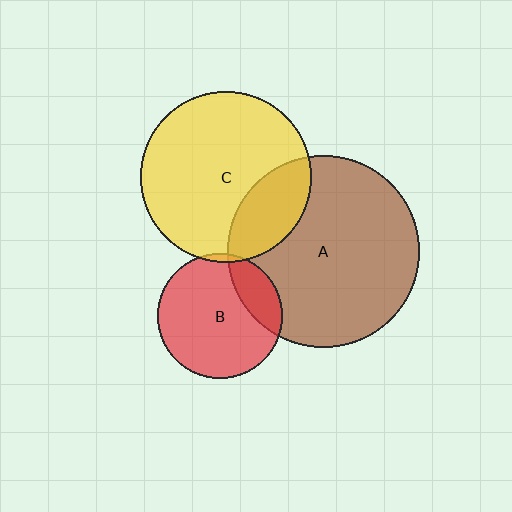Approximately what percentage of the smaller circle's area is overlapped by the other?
Approximately 25%.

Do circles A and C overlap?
Yes.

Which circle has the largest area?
Circle A (brown).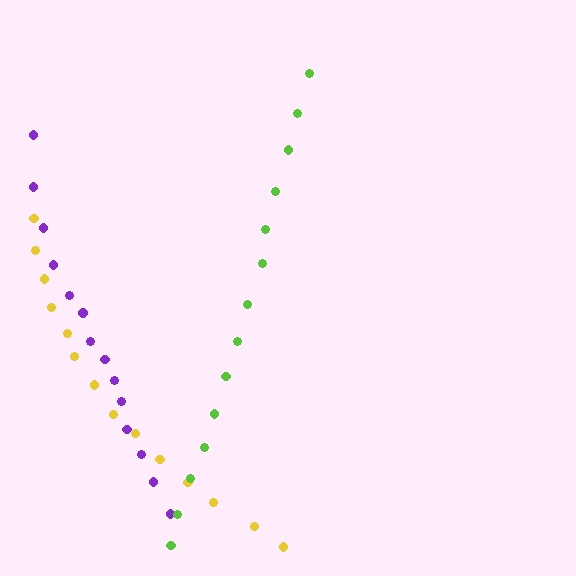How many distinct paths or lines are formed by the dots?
There are 3 distinct paths.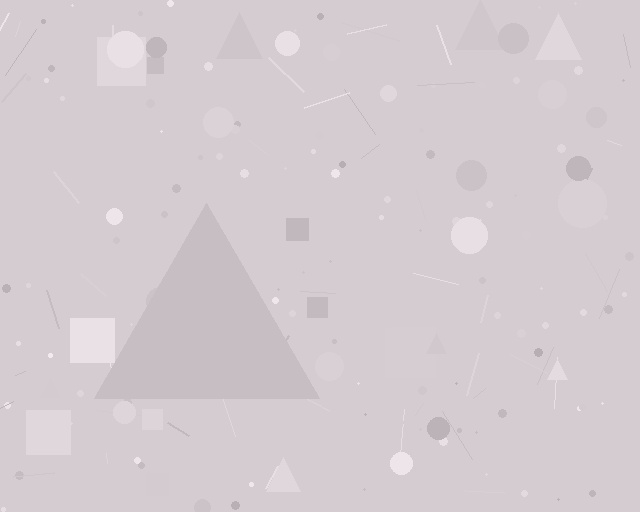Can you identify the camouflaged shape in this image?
The camouflaged shape is a triangle.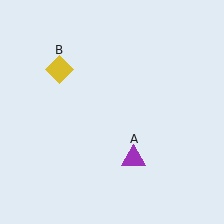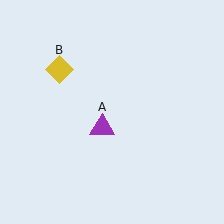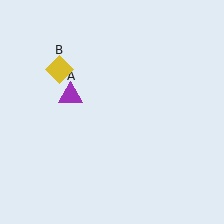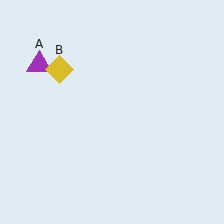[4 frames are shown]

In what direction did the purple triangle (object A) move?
The purple triangle (object A) moved up and to the left.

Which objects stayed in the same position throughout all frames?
Yellow diamond (object B) remained stationary.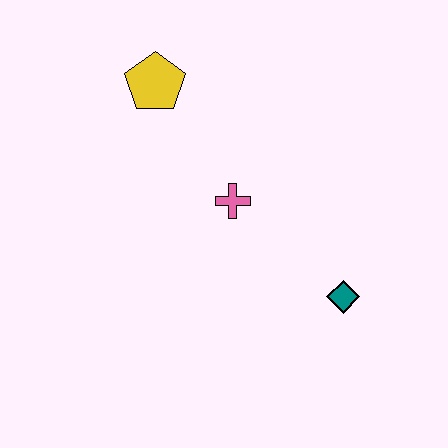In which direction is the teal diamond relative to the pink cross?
The teal diamond is to the right of the pink cross.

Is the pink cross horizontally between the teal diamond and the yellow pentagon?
Yes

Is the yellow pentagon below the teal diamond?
No